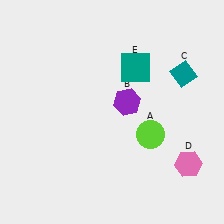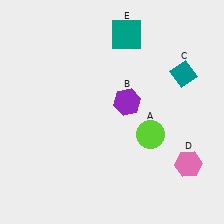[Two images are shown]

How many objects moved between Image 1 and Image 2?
1 object moved between the two images.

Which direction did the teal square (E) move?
The teal square (E) moved up.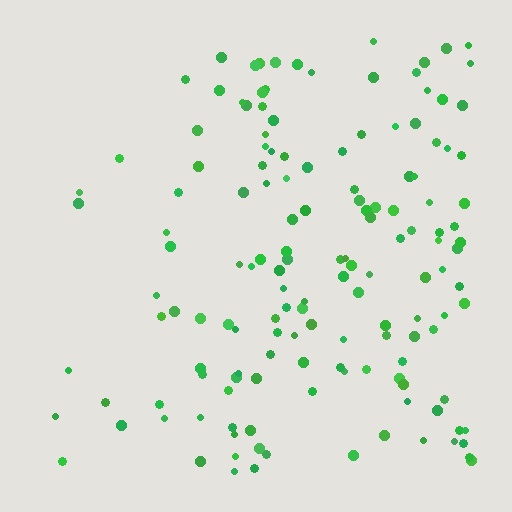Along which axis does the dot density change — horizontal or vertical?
Horizontal.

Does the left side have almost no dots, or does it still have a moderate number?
Still a moderate number, just noticeably fewer than the right.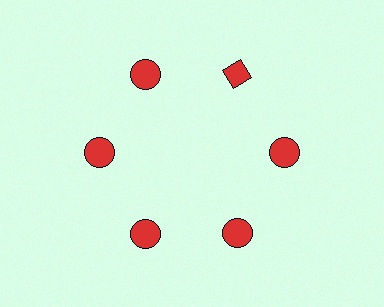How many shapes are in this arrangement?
There are 6 shapes arranged in a ring pattern.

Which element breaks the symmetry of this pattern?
The red diamond at roughly the 1 o'clock position breaks the symmetry. All other shapes are red circles.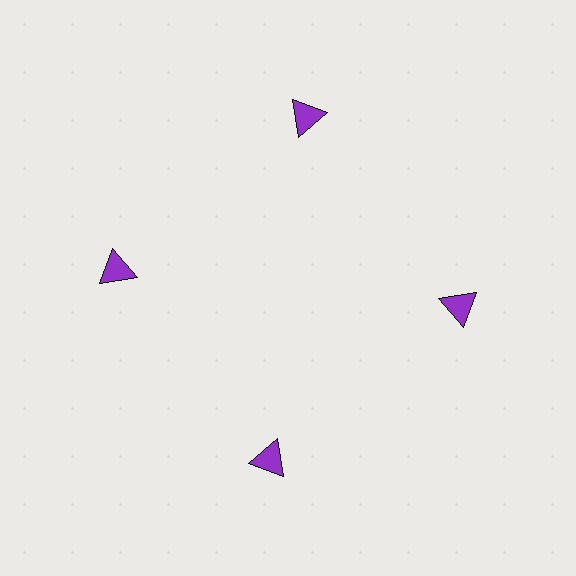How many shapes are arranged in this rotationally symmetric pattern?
There are 4 shapes, arranged in 4 groups of 1.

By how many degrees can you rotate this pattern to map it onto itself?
The pattern maps onto itself every 90 degrees of rotation.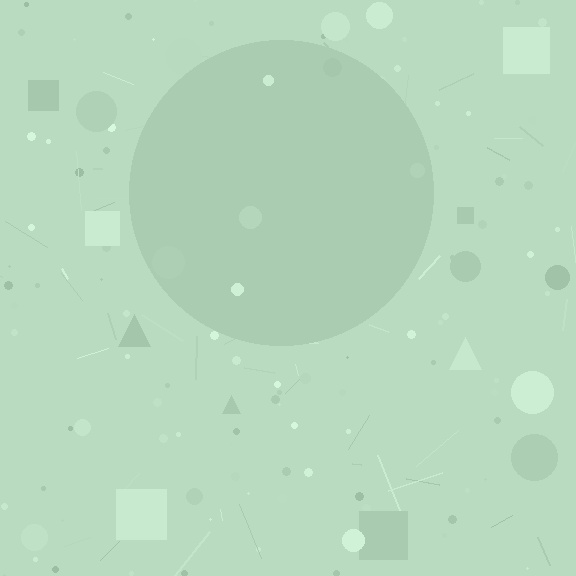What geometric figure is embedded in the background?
A circle is embedded in the background.